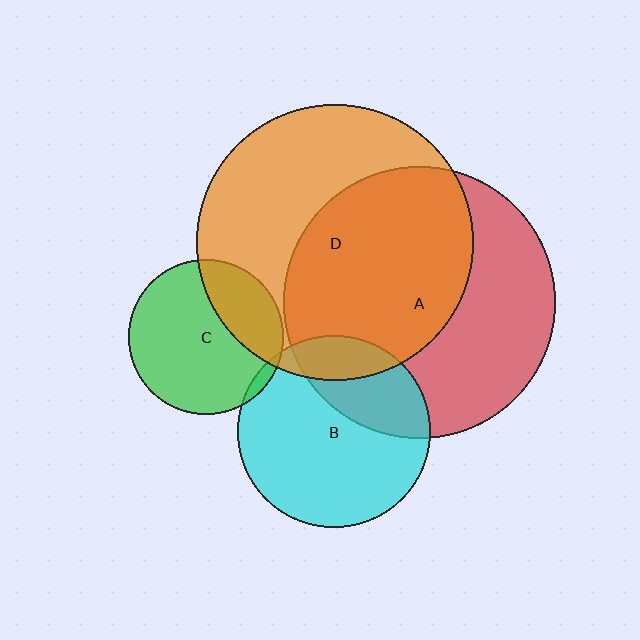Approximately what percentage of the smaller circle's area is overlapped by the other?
Approximately 55%.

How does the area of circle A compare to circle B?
Approximately 2.0 times.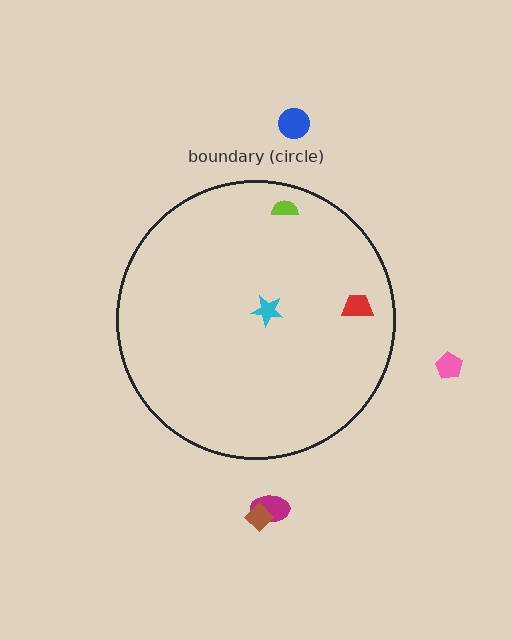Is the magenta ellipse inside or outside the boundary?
Outside.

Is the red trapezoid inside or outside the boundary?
Inside.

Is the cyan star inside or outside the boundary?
Inside.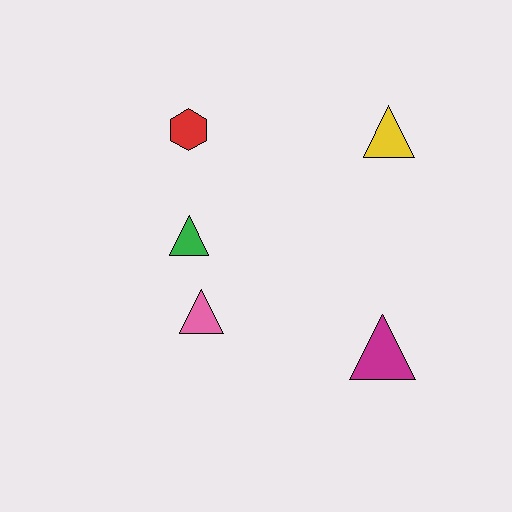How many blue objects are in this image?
There are no blue objects.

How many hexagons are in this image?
There is 1 hexagon.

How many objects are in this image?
There are 5 objects.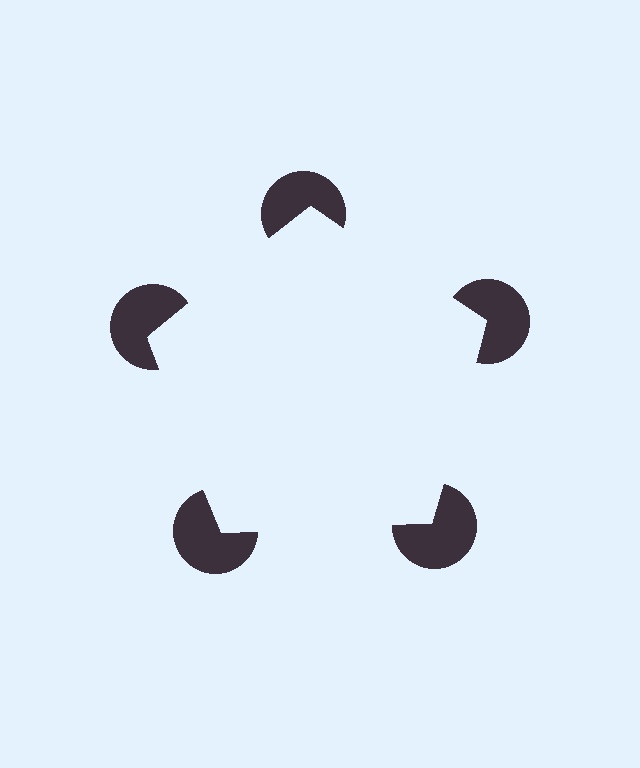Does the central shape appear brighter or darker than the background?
It typically appears slightly brighter than the background, even though no actual brightness change is drawn.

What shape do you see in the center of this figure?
An illusory pentagon — its edges are inferred from the aligned wedge cuts in the pac-man discs, not physically drawn.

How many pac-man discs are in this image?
There are 5 — one at each vertex of the illusory pentagon.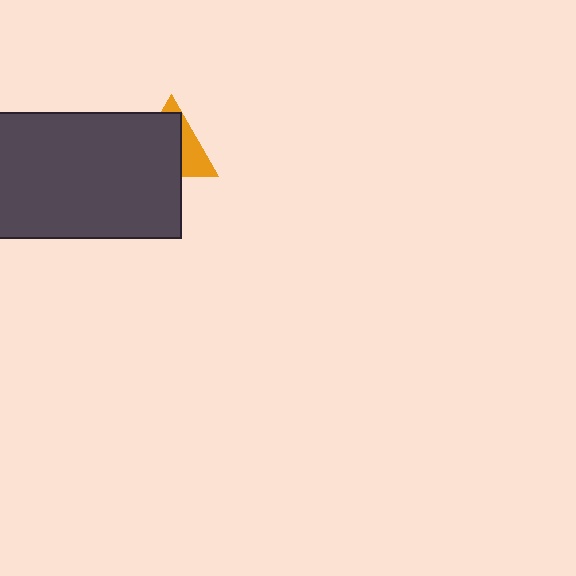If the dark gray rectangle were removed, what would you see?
You would see the complete orange triangle.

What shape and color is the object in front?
The object in front is a dark gray rectangle.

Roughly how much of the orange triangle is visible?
A small part of it is visible (roughly 36%).